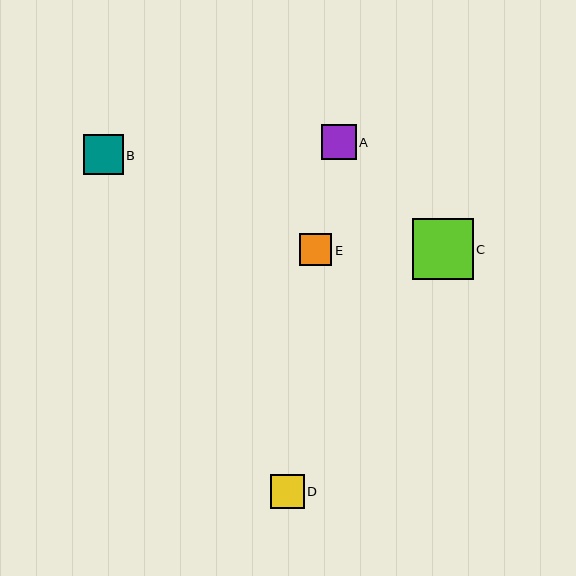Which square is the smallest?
Square E is the smallest with a size of approximately 32 pixels.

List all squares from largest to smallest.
From largest to smallest: C, B, A, D, E.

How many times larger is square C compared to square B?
Square C is approximately 1.6 times the size of square B.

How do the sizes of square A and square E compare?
Square A and square E are approximately the same size.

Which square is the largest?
Square C is the largest with a size of approximately 61 pixels.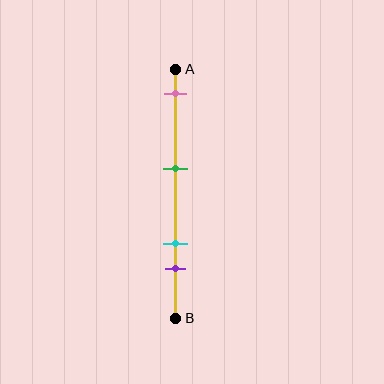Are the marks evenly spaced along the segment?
No, the marks are not evenly spaced.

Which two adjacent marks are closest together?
The cyan and purple marks are the closest adjacent pair.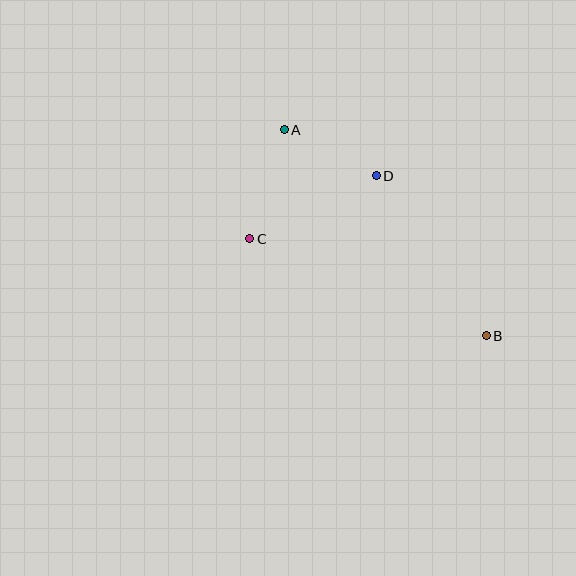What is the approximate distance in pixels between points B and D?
The distance between B and D is approximately 194 pixels.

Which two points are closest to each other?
Points A and D are closest to each other.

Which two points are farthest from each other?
Points A and B are farthest from each other.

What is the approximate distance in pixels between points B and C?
The distance between B and C is approximately 255 pixels.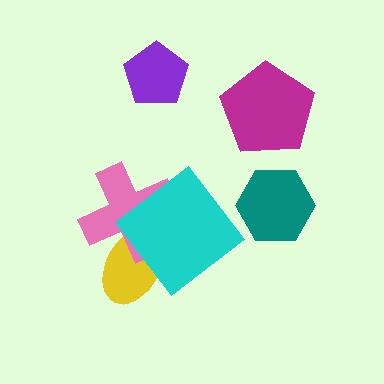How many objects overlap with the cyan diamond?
2 objects overlap with the cyan diamond.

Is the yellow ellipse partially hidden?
Yes, it is partially covered by another shape.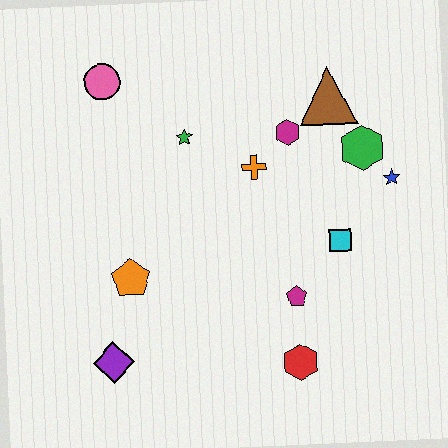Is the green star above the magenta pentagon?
Yes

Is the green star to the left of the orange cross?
Yes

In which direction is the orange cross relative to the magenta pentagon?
The orange cross is above the magenta pentagon.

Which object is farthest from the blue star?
The purple diamond is farthest from the blue star.